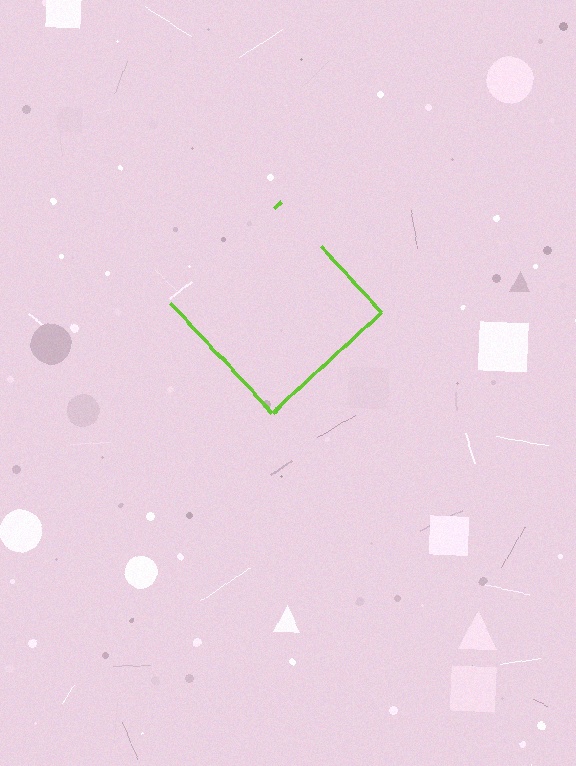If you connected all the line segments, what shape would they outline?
They would outline a diamond.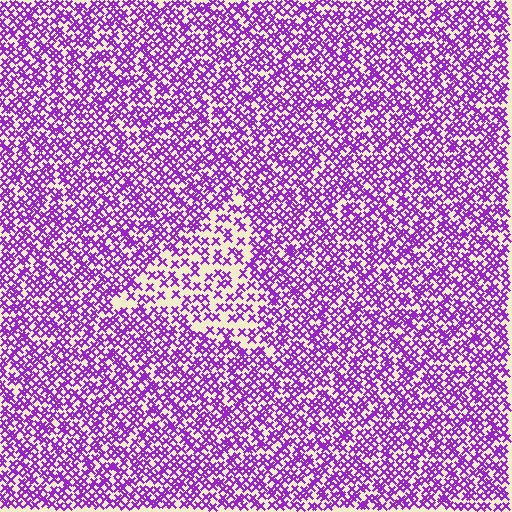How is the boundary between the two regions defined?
The boundary is defined by a change in element density (approximately 1.9x ratio). All elements are the same color, size, and shape.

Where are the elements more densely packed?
The elements are more densely packed outside the triangle boundary.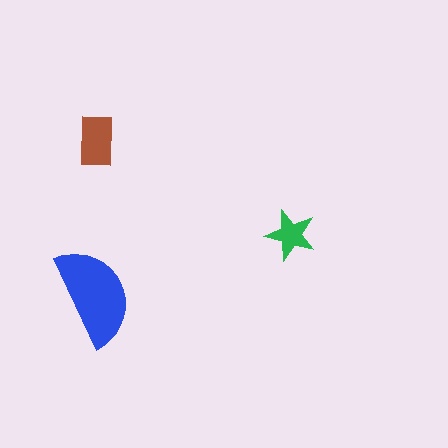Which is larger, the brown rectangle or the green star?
The brown rectangle.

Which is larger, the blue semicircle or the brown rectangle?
The blue semicircle.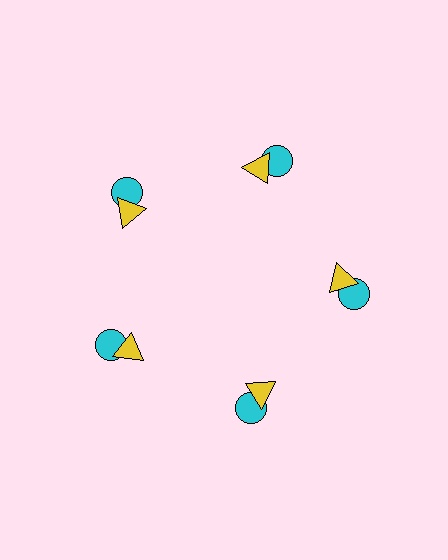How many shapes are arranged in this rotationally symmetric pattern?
There are 10 shapes, arranged in 5 groups of 2.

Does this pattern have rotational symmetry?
Yes, this pattern has 5-fold rotational symmetry. It looks the same after rotating 72 degrees around the center.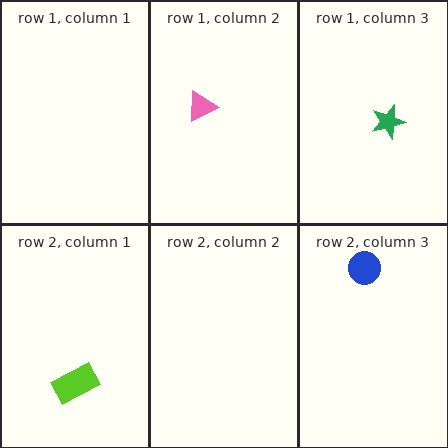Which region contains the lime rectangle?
The row 2, column 1 region.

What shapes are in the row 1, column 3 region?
The green star.